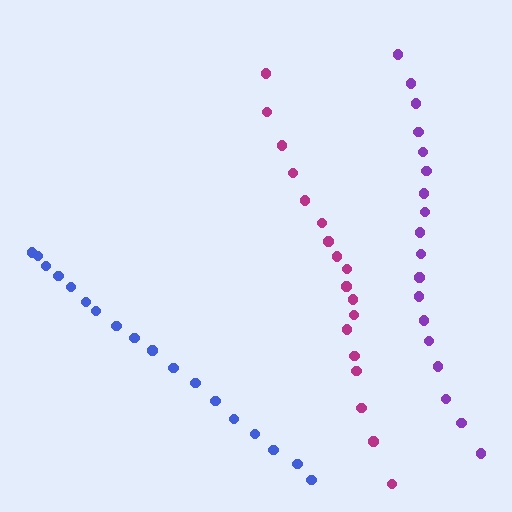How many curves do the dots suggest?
There are 3 distinct paths.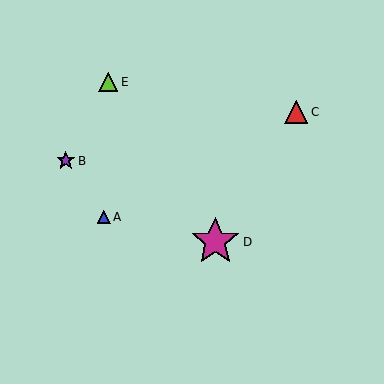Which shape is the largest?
The magenta star (labeled D) is the largest.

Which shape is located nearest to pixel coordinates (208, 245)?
The magenta star (labeled D) at (215, 242) is nearest to that location.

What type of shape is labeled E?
Shape E is a lime triangle.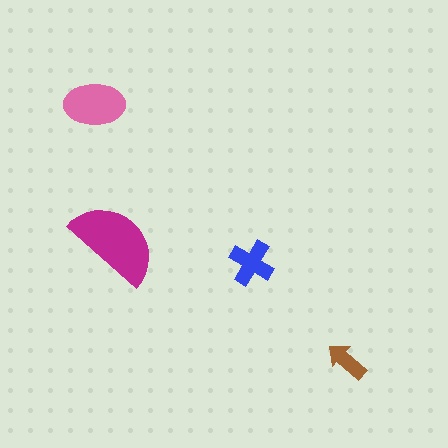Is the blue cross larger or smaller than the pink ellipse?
Smaller.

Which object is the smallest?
The brown arrow.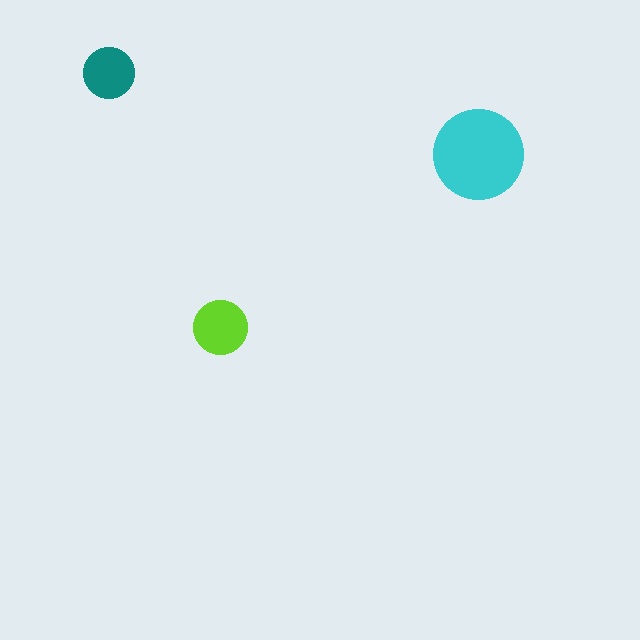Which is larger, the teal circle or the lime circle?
The lime one.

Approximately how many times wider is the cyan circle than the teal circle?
About 2 times wider.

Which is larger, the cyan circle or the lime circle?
The cyan one.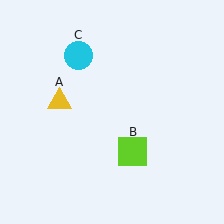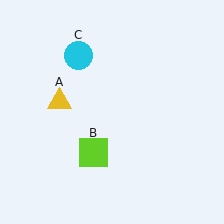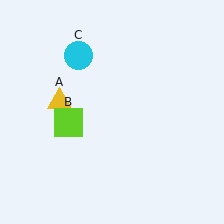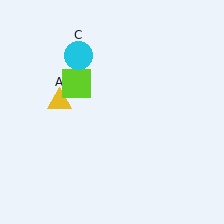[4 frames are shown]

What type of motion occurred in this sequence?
The lime square (object B) rotated clockwise around the center of the scene.